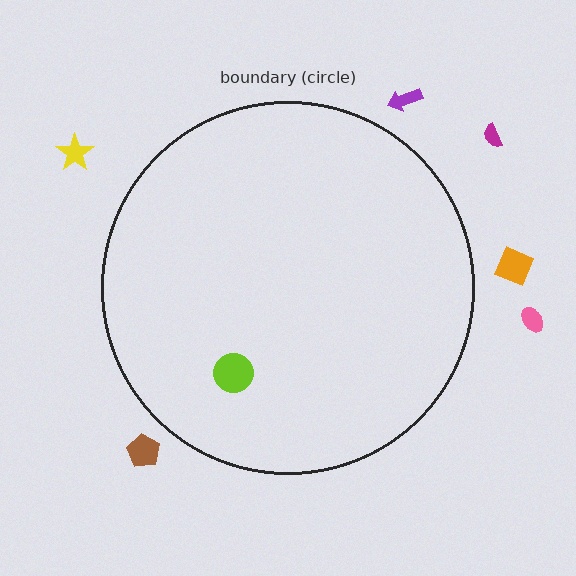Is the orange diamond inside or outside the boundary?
Outside.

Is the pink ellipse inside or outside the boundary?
Outside.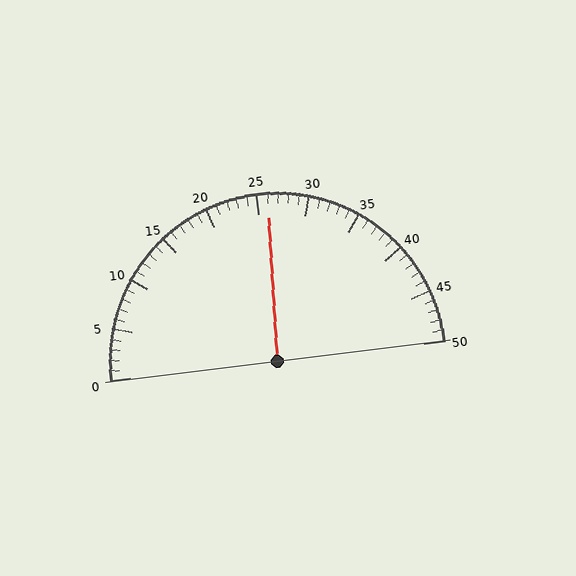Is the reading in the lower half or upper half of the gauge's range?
The reading is in the upper half of the range (0 to 50).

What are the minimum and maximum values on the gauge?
The gauge ranges from 0 to 50.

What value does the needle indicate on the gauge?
The needle indicates approximately 26.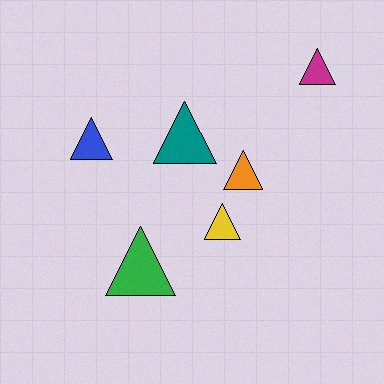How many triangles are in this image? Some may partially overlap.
There are 6 triangles.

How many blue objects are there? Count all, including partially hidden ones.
There is 1 blue object.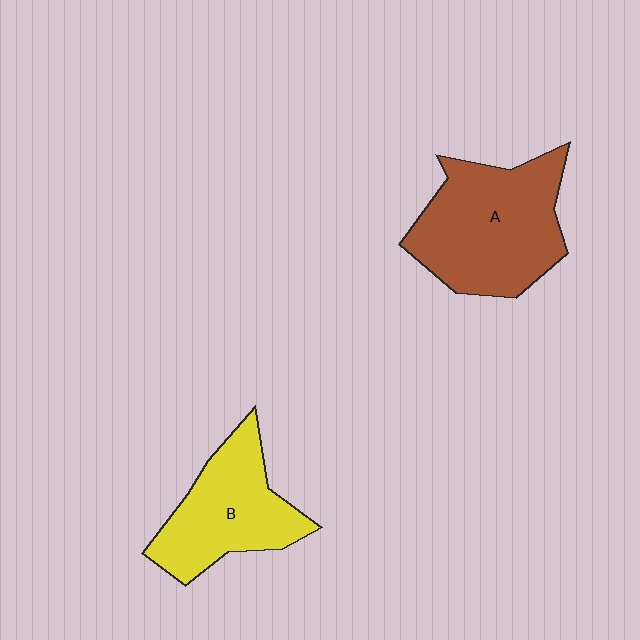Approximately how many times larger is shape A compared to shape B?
Approximately 1.3 times.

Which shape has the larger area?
Shape A (brown).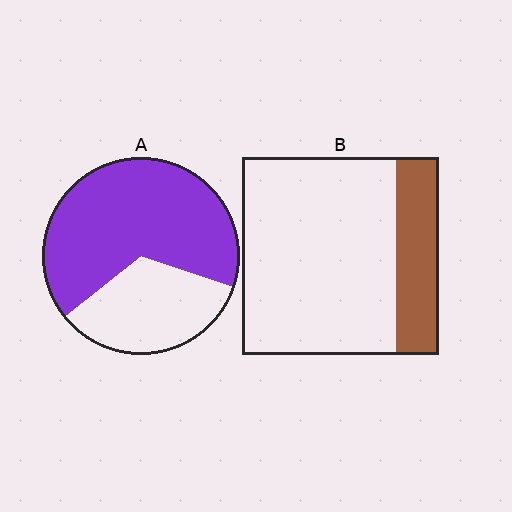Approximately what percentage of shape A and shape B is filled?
A is approximately 65% and B is approximately 20%.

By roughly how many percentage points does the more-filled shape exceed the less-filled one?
By roughly 45 percentage points (A over B).